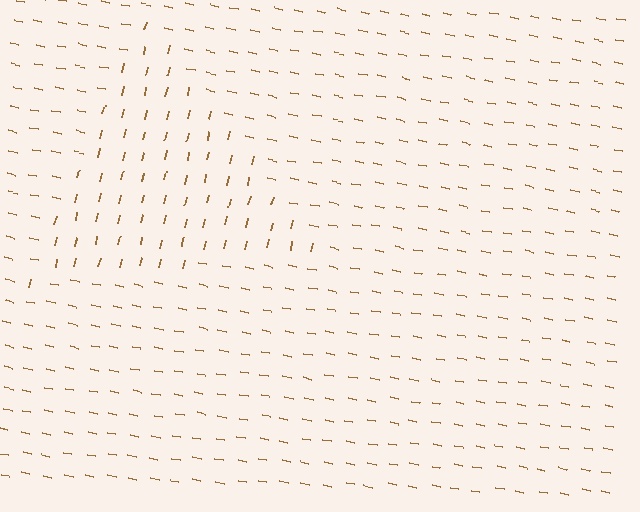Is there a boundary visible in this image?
Yes, there is a texture boundary formed by a change in line orientation.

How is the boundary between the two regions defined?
The boundary is defined purely by a change in line orientation (approximately 87 degrees difference). All lines are the same color and thickness.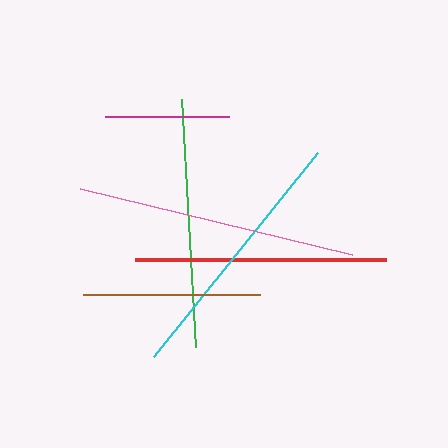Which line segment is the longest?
The pink line is the longest at approximately 280 pixels.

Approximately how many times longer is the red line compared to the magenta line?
The red line is approximately 2.0 times the length of the magenta line.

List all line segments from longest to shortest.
From longest to shortest: pink, cyan, red, green, brown, magenta.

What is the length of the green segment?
The green segment is approximately 248 pixels long.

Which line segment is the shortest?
The magenta line is the shortest at approximately 124 pixels.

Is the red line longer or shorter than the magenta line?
The red line is longer than the magenta line.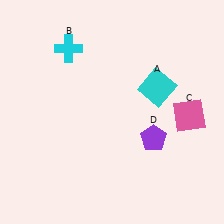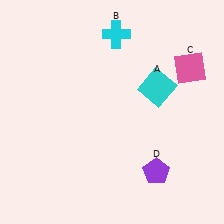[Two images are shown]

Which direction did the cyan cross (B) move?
The cyan cross (B) moved right.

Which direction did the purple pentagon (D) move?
The purple pentagon (D) moved down.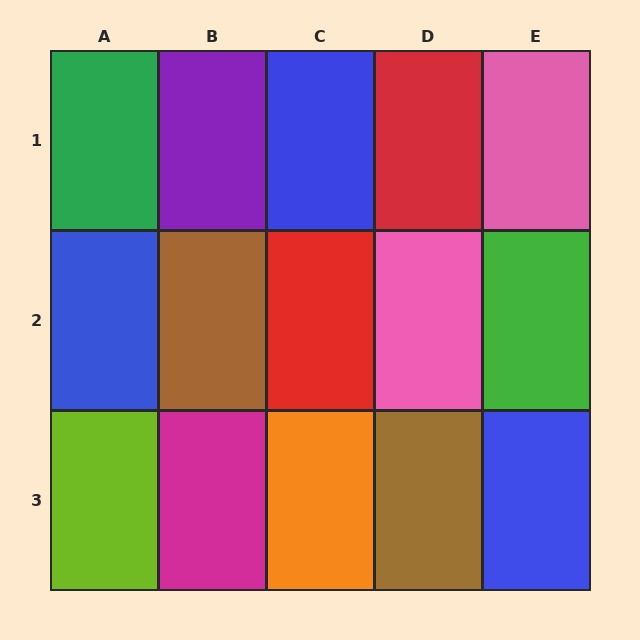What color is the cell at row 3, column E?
Blue.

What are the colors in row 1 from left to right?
Green, purple, blue, red, pink.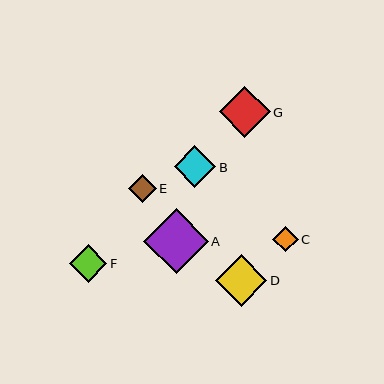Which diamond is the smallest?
Diamond C is the smallest with a size of approximately 25 pixels.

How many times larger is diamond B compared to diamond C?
Diamond B is approximately 1.7 times the size of diamond C.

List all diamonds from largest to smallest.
From largest to smallest: A, D, G, B, F, E, C.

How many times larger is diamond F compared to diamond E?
Diamond F is approximately 1.3 times the size of diamond E.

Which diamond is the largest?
Diamond A is the largest with a size of approximately 65 pixels.